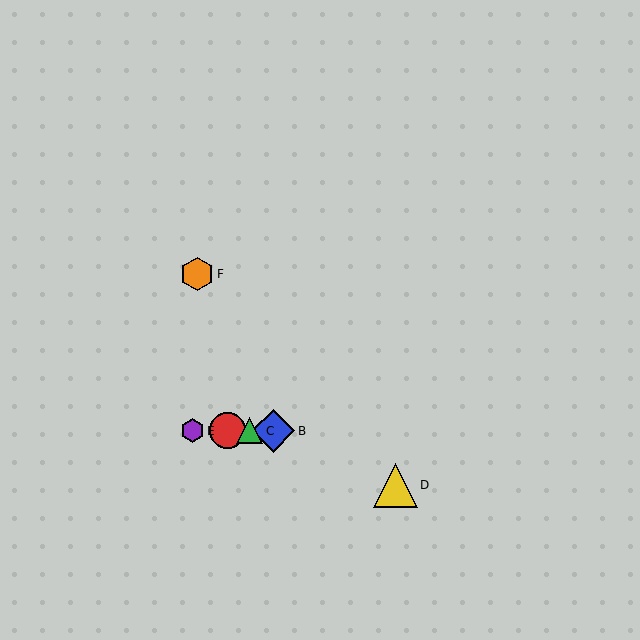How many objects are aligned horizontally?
4 objects (A, B, C, E) are aligned horizontally.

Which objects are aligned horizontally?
Objects A, B, C, E are aligned horizontally.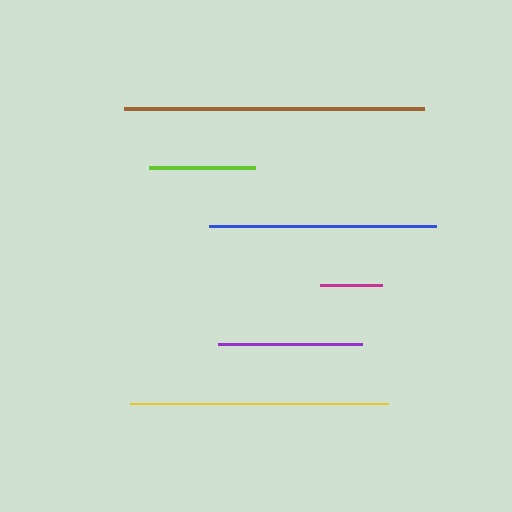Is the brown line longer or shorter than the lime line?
The brown line is longer than the lime line.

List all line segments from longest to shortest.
From longest to shortest: brown, yellow, blue, purple, lime, magenta.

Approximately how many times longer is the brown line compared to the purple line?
The brown line is approximately 2.1 times the length of the purple line.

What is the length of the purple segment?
The purple segment is approximately 144 pixels long.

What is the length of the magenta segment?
The magenta segment is approximately 62 pixels long.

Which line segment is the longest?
The brown line is the longest at approximately 300 pixels.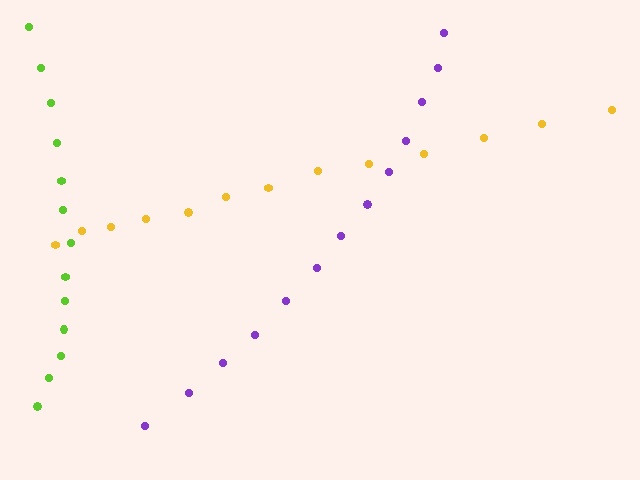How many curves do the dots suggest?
There are 3 distinct paths.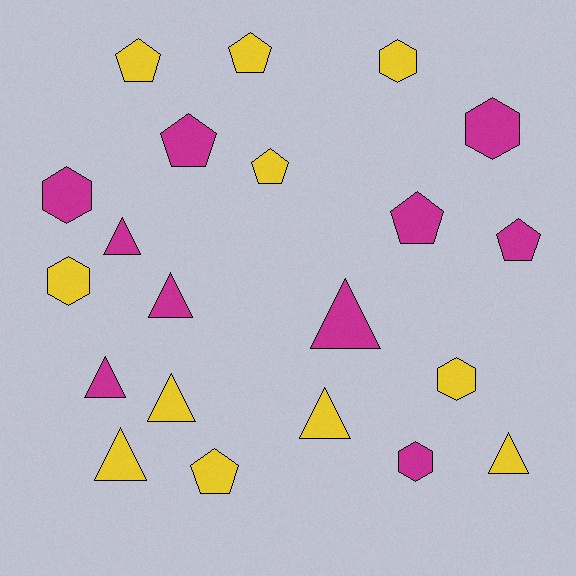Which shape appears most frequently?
Triangle, with 8 objects.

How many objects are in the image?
There are 21 objects.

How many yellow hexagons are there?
There are 3 yellow hexagons.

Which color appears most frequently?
Yellow, with 11 objects.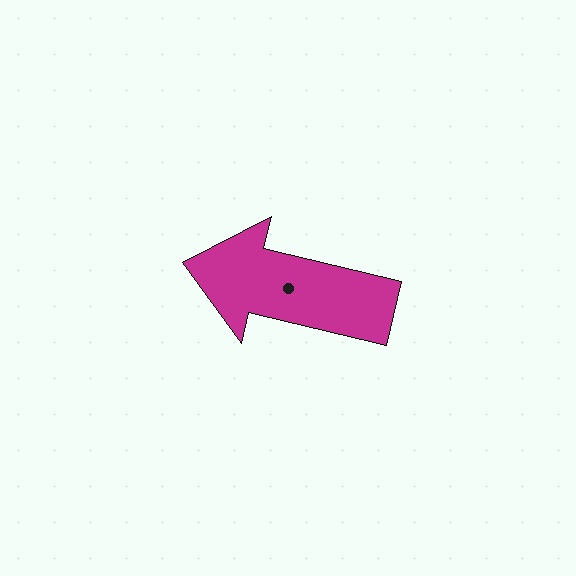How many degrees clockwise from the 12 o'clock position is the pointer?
Approximately 283 degrees.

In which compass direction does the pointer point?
West.